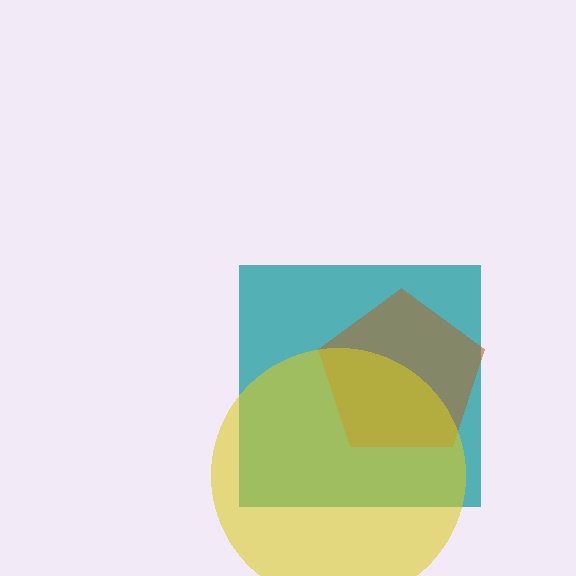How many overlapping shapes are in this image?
There are 3 overlapping shapes in the image.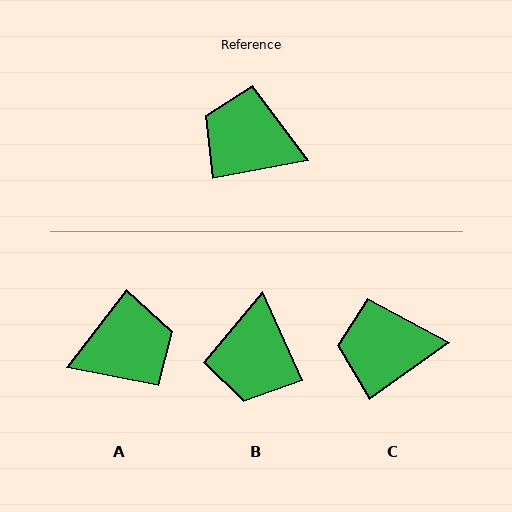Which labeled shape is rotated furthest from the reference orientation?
A, about 138 degrees away.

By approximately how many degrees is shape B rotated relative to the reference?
Approximately 104 degrees counter-clockwise.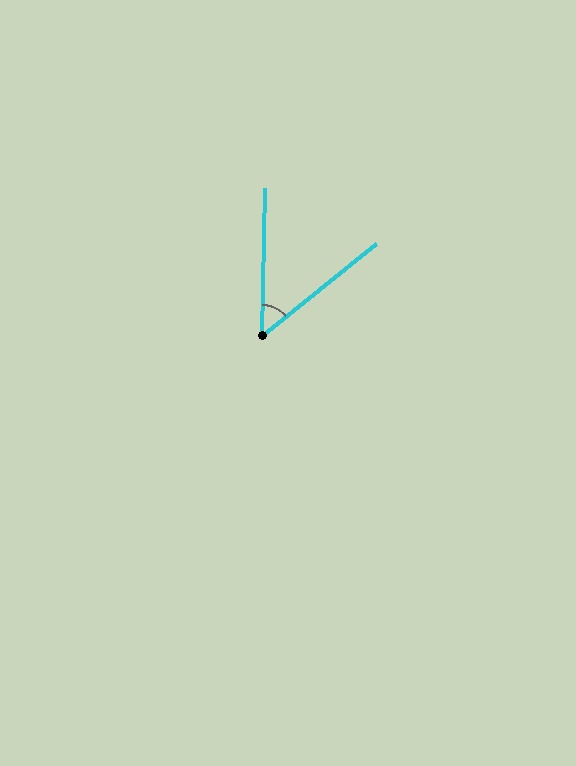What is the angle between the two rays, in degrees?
Approximately 49 degrees.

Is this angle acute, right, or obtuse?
It is acute.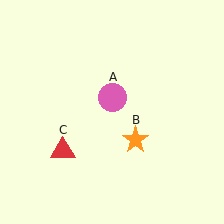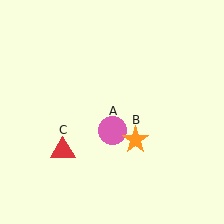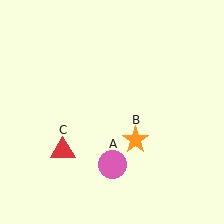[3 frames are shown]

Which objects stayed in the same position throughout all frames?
Orange star (object B) and red triangle (object C) remained stationary.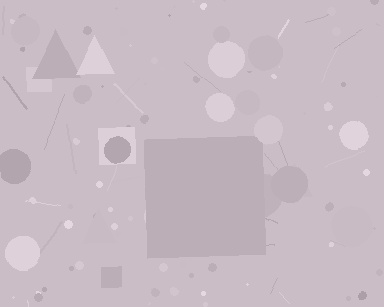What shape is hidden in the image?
A square is hidden in the image.